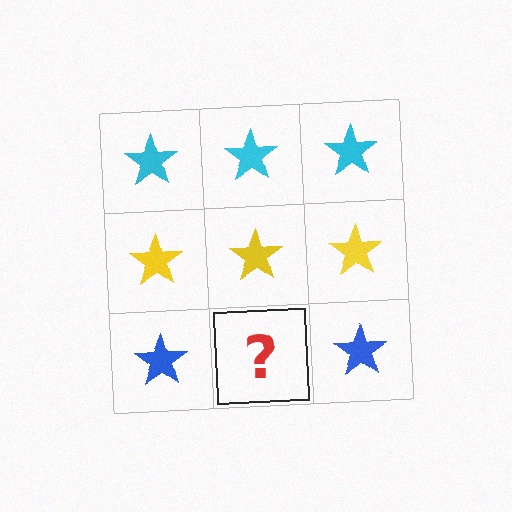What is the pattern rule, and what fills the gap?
The rule is that each row has a consistent color. The gap should be filled with a blue star.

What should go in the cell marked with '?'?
The missing cell should contain a blue star.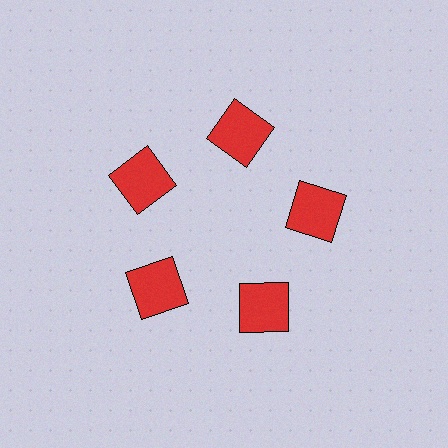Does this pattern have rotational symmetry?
Yes, this pattern has 5-fold rotational symmetry. It looks the same after rotating 72 degrees around the center.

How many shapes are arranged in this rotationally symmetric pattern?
There are 5 shapes, arranged in 5 groups of 1.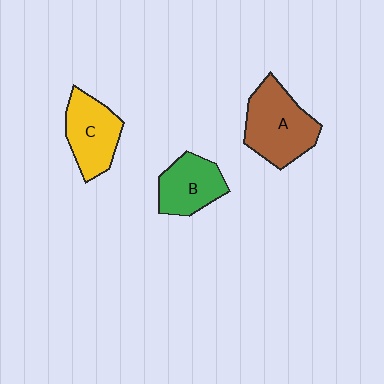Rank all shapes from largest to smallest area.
From largest to smallest: A (brown), C (yellow), B (green).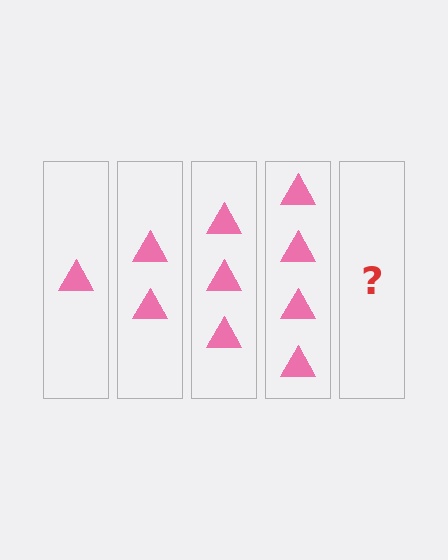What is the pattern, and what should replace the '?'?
The pattern is that each step adds one more triangle. The '?' should be 5 triangles.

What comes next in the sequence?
The next element should be 5 triangles.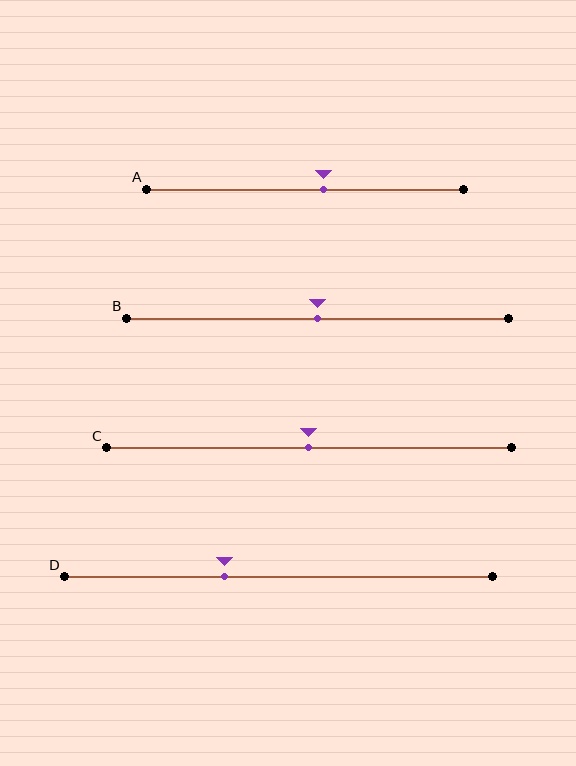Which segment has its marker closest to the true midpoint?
Segment B has its marker closest to the true midpoint.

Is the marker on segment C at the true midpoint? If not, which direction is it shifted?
Yes, the marker on segment C is at the true midpoint.